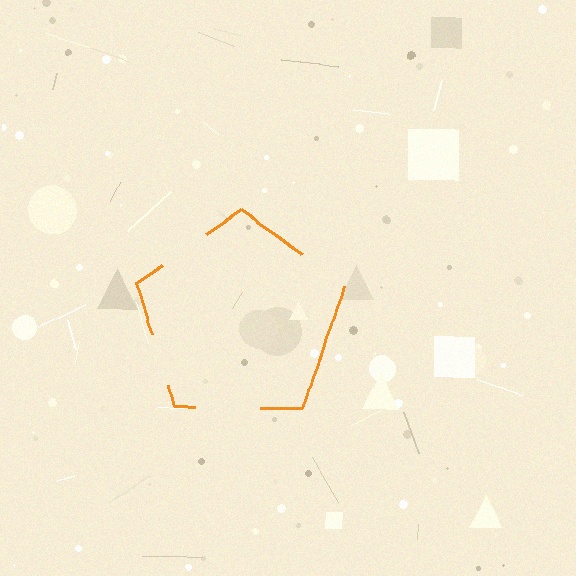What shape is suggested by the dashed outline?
The dashed outline suggests a pentagon.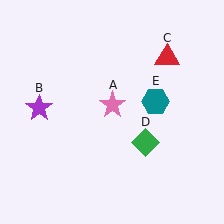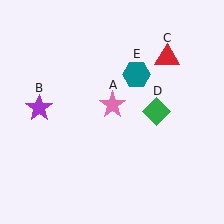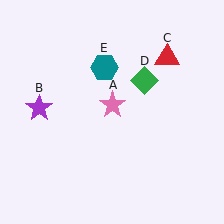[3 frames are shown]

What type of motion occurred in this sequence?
The green diamond (object D), teal hexagon (object E) rotated counterclockwise around the center of the scene.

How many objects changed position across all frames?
2 objects changed position: green diamond (object D), teal hexagon (object E).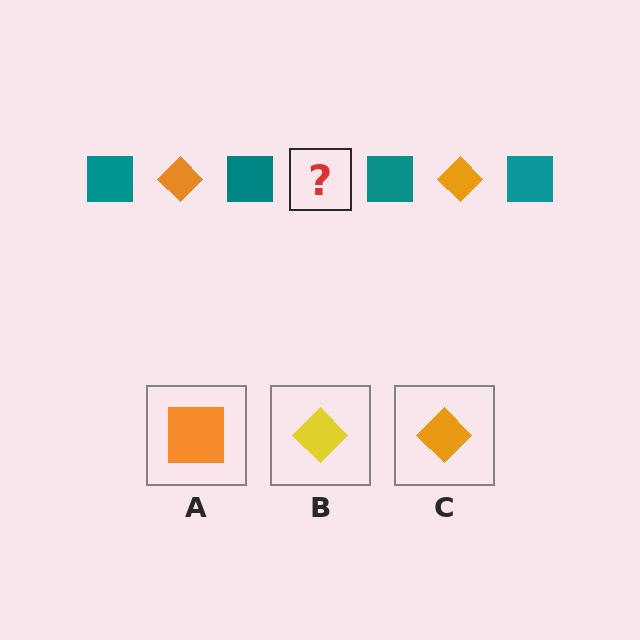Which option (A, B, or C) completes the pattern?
C.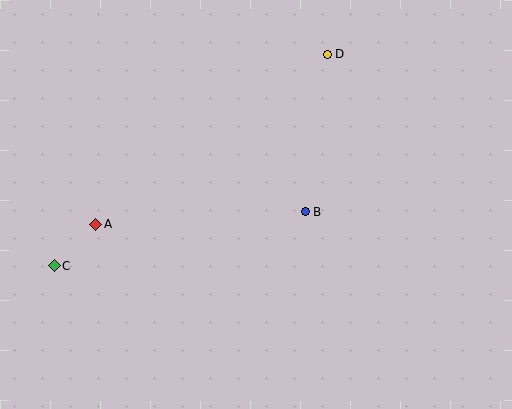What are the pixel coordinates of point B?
Point B is at (305, 212).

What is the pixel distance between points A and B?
The distance between A and B is 210 pixels.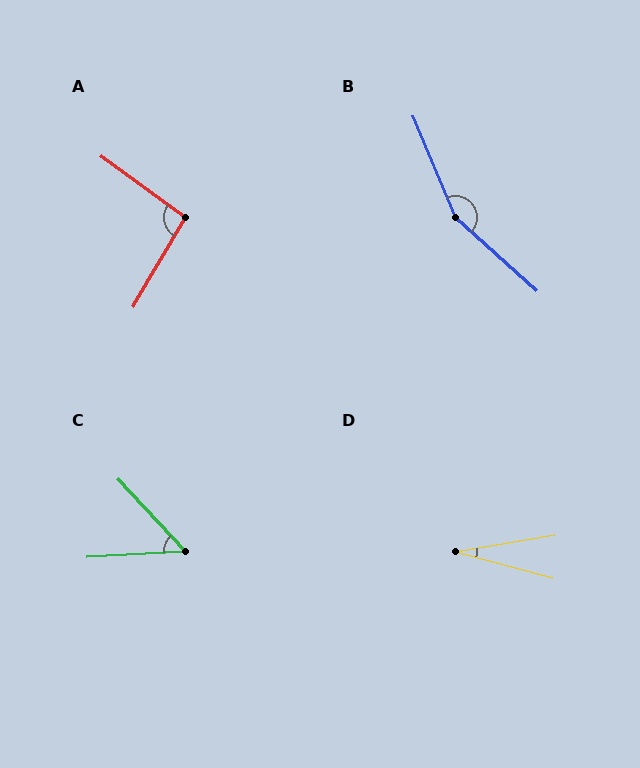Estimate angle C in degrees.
Approximately 50 degrees.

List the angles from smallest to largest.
D (24°), C (50°), A (96°), B (155°).